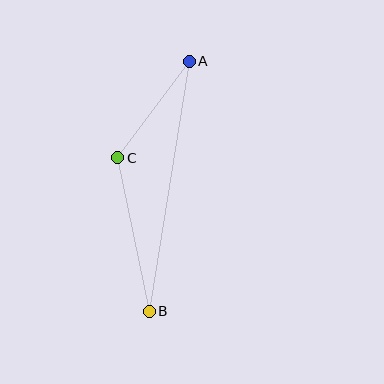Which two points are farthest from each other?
Points A and B are farthest from each other.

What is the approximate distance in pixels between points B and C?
The distance between B and C is approximately 157 pixels.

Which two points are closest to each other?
Points A and C are closest to each other.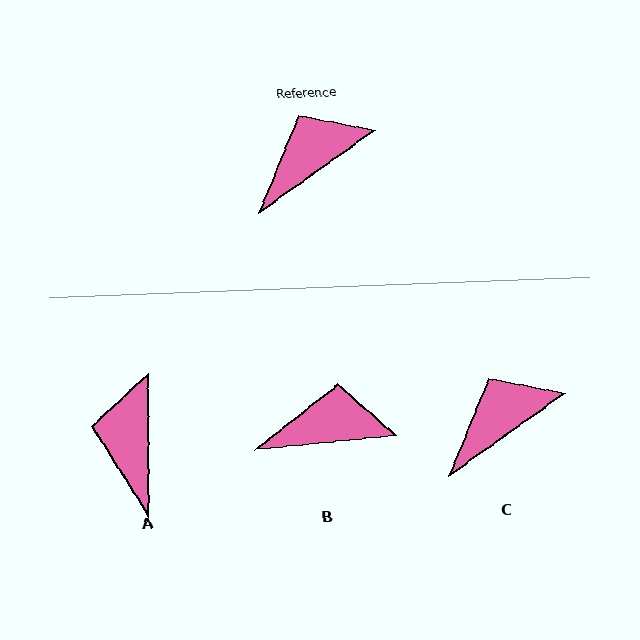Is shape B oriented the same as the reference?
No, it is off by about 30 degrees.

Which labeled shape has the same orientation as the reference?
C.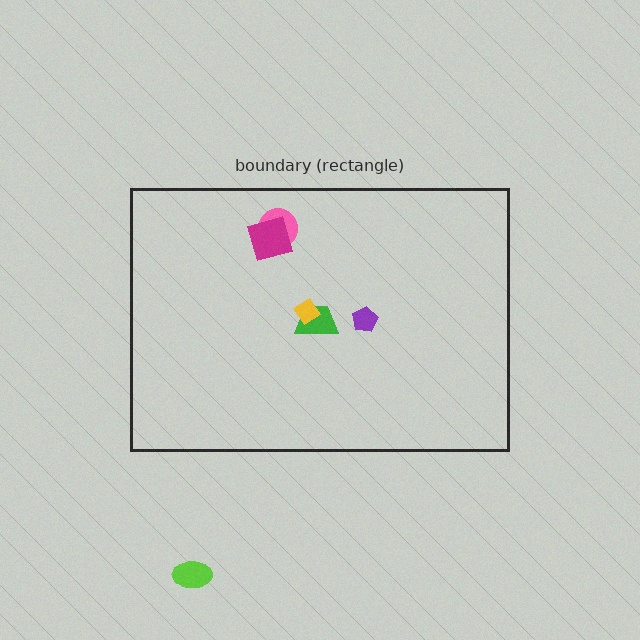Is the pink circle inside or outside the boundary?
Inside.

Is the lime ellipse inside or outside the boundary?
Outside.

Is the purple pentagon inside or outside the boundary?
Inside.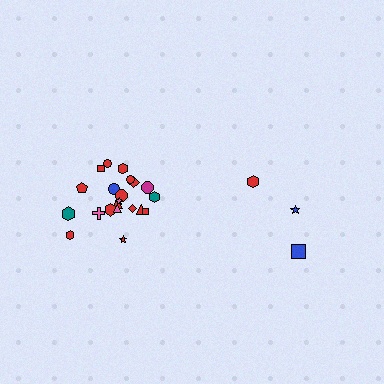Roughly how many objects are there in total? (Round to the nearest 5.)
Roughly 25 objects in total.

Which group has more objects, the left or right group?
The left group.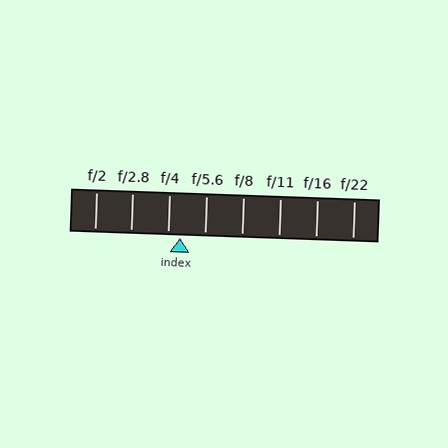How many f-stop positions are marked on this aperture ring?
There are 8 f-stop positions marked.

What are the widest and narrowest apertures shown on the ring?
The widest aperture shown is f/2 and the narrowest is f/22.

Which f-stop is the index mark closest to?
The index mark is closest to f/4.